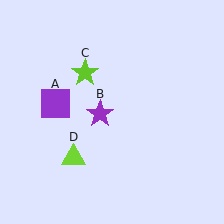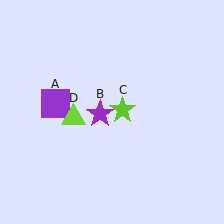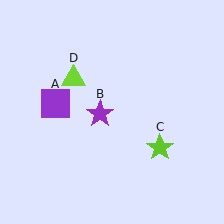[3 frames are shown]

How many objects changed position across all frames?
2 objects changed position: lime star (object C), lime triangle (object D).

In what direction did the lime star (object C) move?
The lime star (object C) moved down and to the right.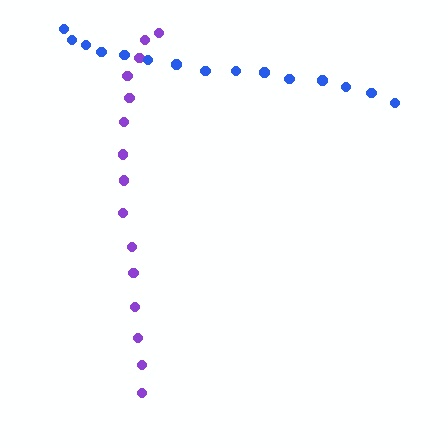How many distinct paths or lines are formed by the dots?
There are 2 distinct paths.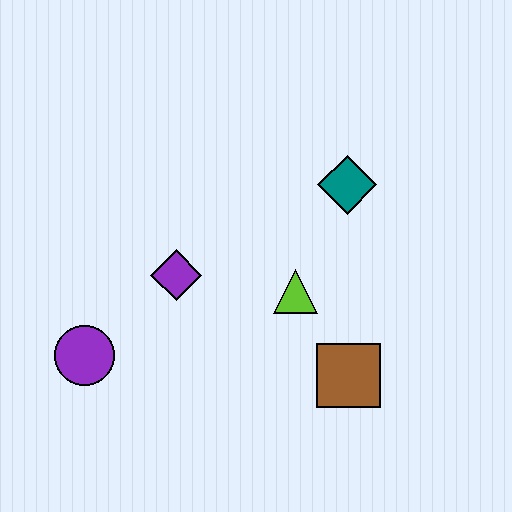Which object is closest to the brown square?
The lime triangle is closest to the brown square.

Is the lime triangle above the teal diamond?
No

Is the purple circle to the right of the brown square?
No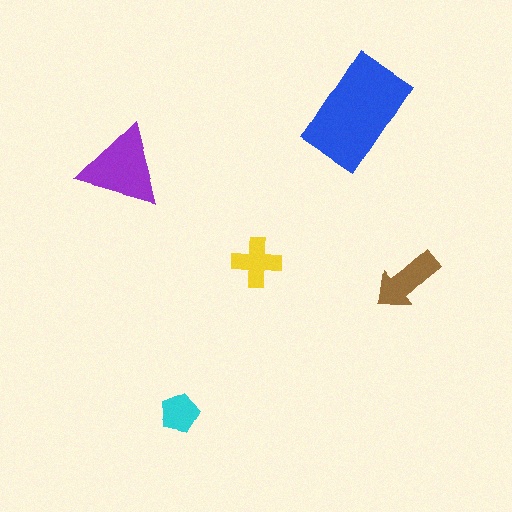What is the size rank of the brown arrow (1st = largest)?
3rd.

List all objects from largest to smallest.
The blue rectangle, the purple triangle, the brown arrow, the yellow cross, the cyan pentagon.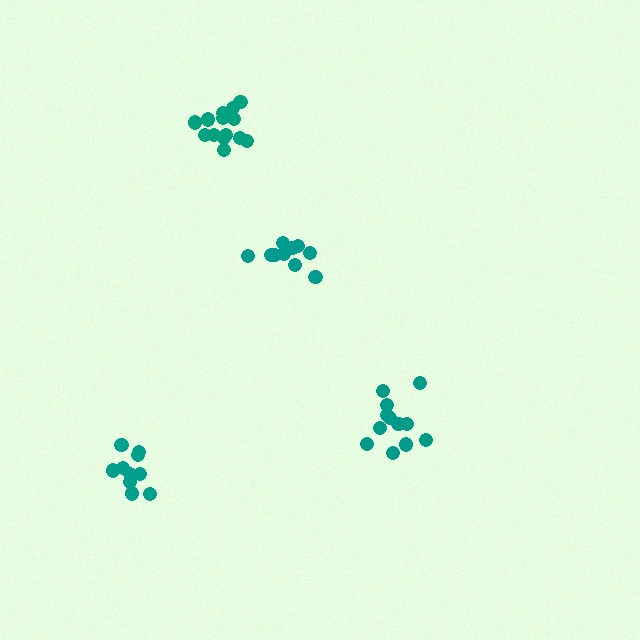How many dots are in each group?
Group 1: 11 dots, Group 2: 13 dots, Group 3: 10 dots, Group 4: 14 dots (48 total).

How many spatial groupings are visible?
There are 4 spatial groupings.